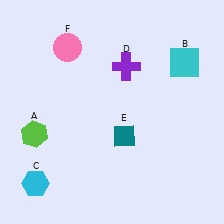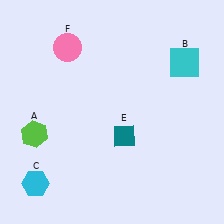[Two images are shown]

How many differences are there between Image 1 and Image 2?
There is 1 difference between the two images.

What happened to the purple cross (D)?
The purple cross (D) was removed in Image 2. It was in the top-right area of Image 1.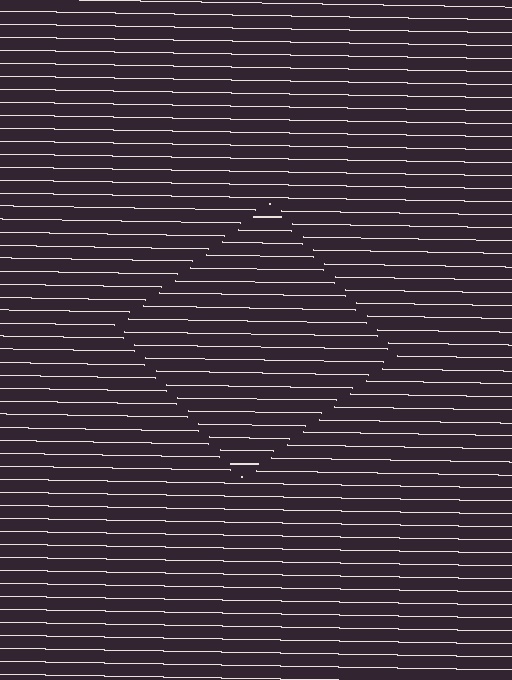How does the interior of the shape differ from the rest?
The interior of the shape contains the same grating, shifted by half a period — the contour is defined by the phase discontinuity where line-ends from the inner and outer gratings abut.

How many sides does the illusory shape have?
4 sides — the line-ends trace a square.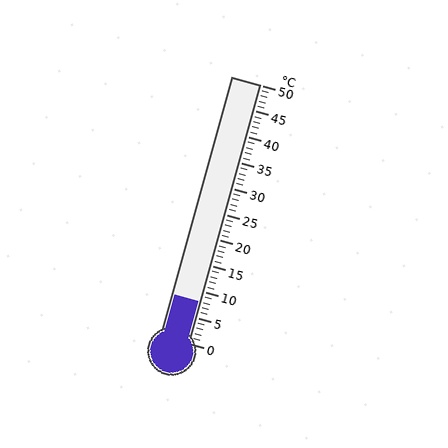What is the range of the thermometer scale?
The thermometer scale ranges from 0°C to 50°C.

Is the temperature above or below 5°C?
The temperature is above 5°C.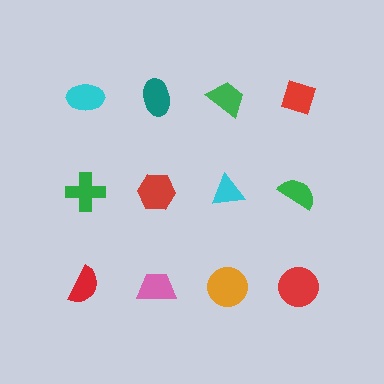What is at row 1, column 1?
A cyan ellipse.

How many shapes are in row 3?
4 shapes.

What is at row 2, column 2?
A red hexagon.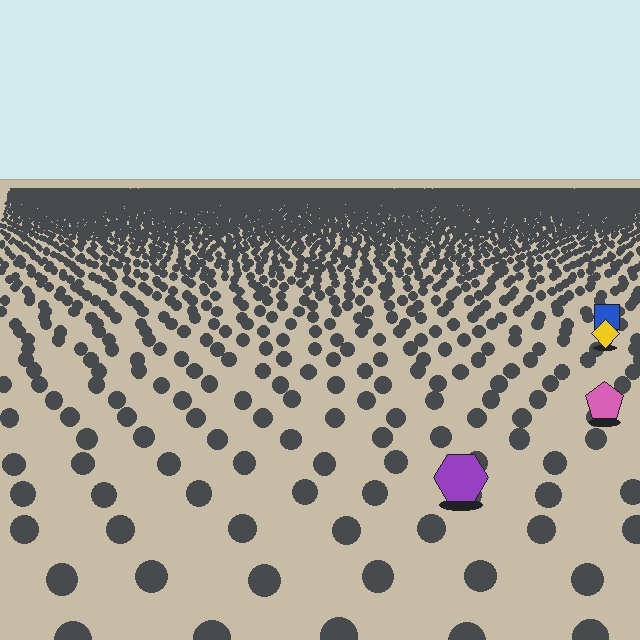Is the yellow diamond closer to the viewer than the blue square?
Yes. The yellow diamond is closer — you can tell from the texture gradient: the ground texture is coarser near it.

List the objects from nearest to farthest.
From nearest to farthest: the purple hexagon, the pink pentagon, the yellow diamond, the blue square.